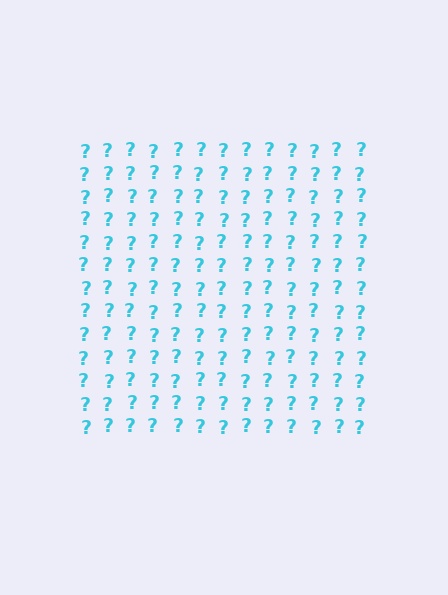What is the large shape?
The large shape is a square.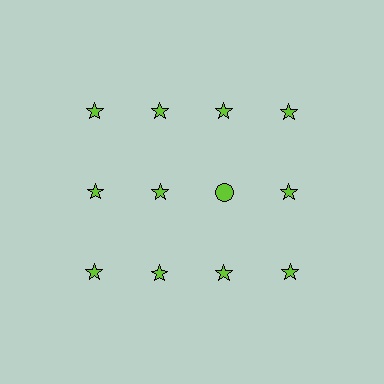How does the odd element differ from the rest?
It has a different shape: circle instead of star.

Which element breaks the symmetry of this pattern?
The lime circle in the second row, center column breaks the symmetry. All other shapes are lime stars.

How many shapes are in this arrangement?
There are 12 shapes arranged in a grid pattern.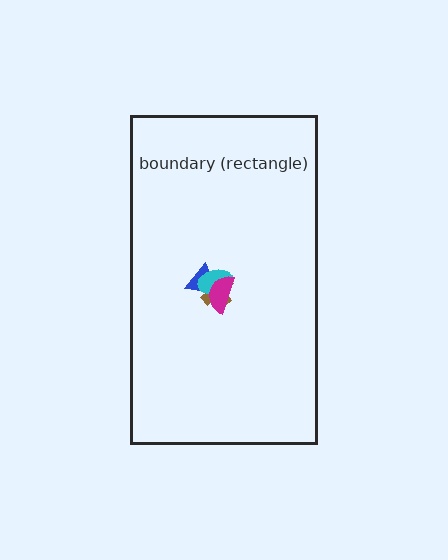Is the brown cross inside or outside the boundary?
Inside.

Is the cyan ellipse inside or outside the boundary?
Inside.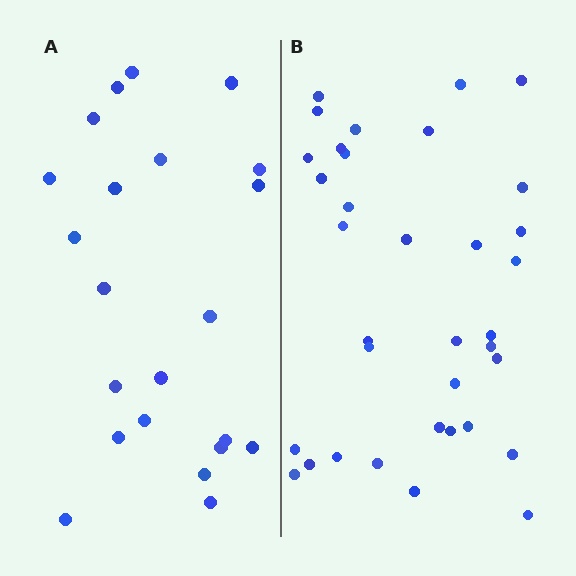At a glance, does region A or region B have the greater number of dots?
Region B (the right region) has more dots.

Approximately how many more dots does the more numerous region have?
Region B has approximately 15 more dots than region A.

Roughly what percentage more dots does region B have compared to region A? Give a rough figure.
About 60% more.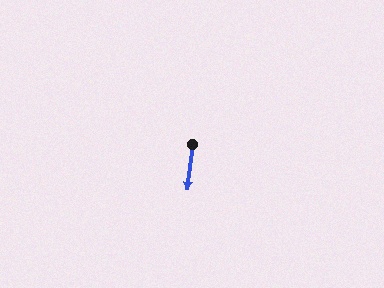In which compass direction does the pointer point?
South.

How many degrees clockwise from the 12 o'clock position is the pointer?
Approximately 186 degrees.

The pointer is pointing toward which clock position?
Roughly 6 o'clock.